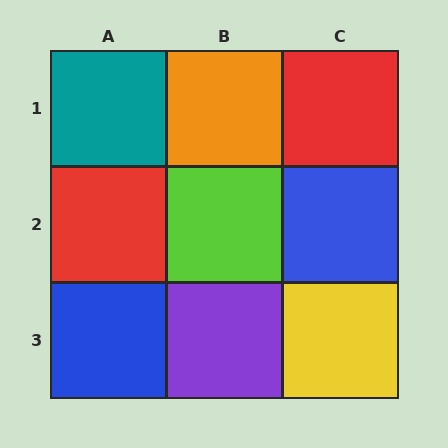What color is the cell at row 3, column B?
Purple.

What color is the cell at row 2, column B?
Lime.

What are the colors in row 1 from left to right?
Teal, orange, red.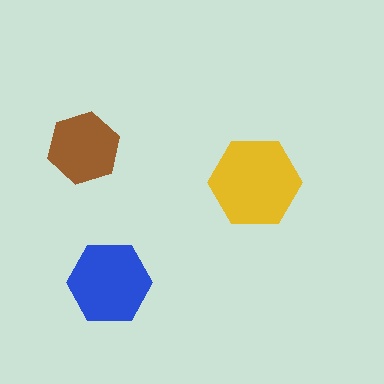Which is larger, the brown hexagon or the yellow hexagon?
The yellow one.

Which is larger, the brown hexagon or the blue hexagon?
The blue one.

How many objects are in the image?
There are 3 objects in the image.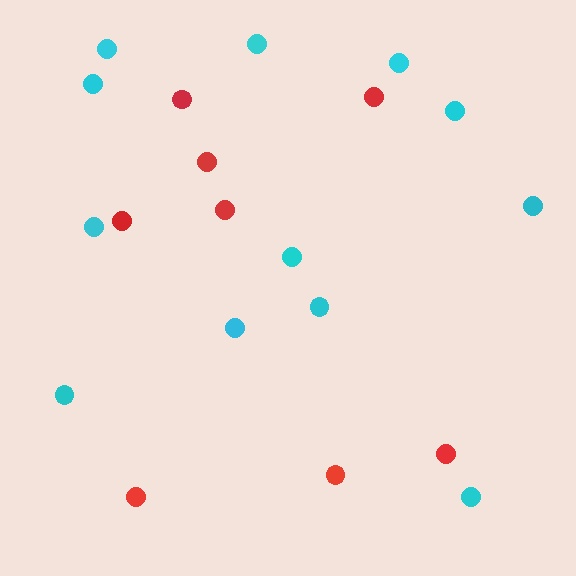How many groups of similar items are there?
There are 2 groups: one group of cyan circles (12) and one group of red circles (8).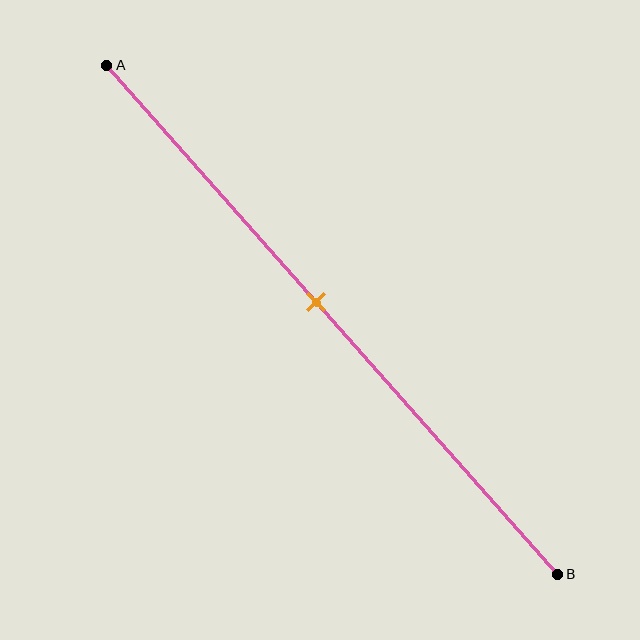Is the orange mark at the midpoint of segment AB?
No, the mark is at about 45% from A, not at the 50% midpoint.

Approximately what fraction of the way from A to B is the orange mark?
The orange mark is approximately 45% of the way from A to B.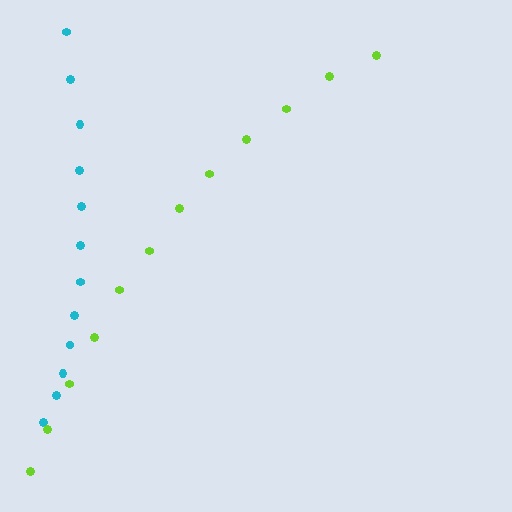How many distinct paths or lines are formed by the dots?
There are 2 distinct paths.